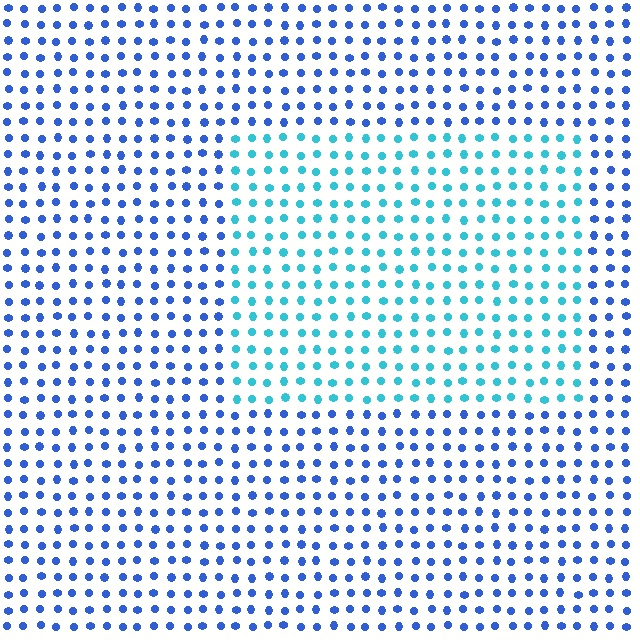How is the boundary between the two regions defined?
The boundary is defined purely by a slight shift in hue (about 38 degrees). Spacing, size, and orientation are identical on both sides.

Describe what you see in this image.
The image is filled with small blue elements in a uniform arrangement. A rectangle-shaped region is visible where the elements are tinted to a slightly different hue, forming a subtle color boundary.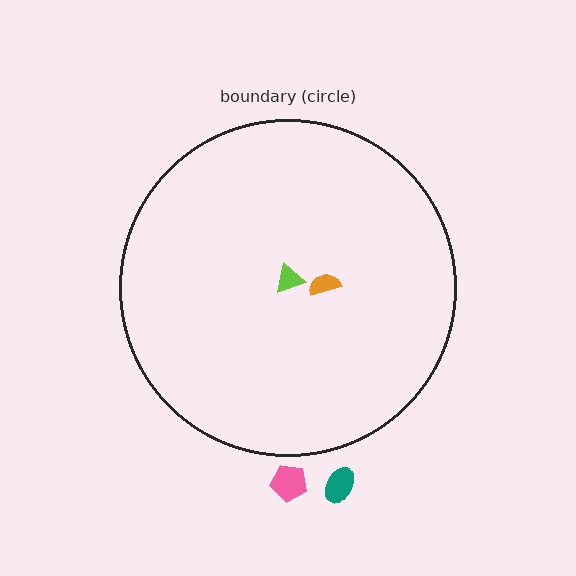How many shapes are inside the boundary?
2 inside, 2 outside.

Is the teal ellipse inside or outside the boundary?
Outside.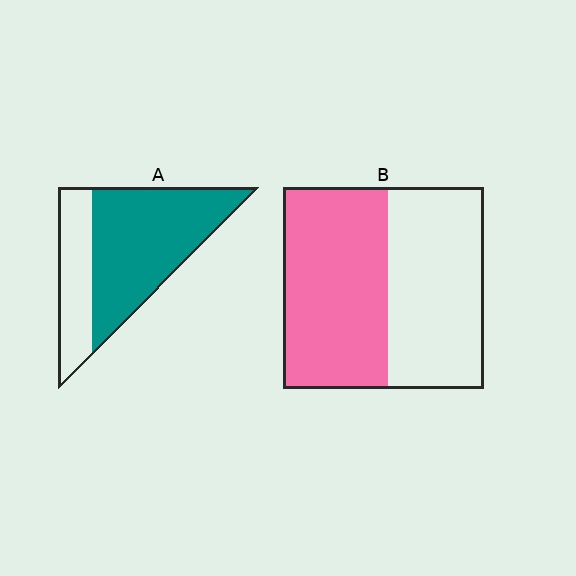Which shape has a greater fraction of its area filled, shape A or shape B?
Shape A.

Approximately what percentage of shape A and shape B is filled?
A is approximately 70% and B is approximately 50%.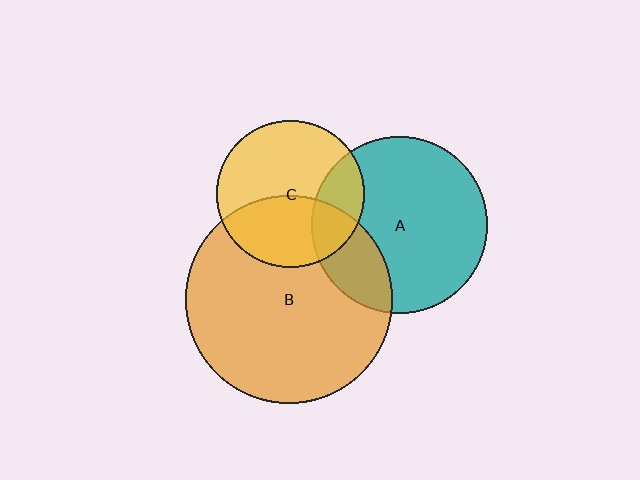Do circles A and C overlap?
Yes.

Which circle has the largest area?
Circle B (orange).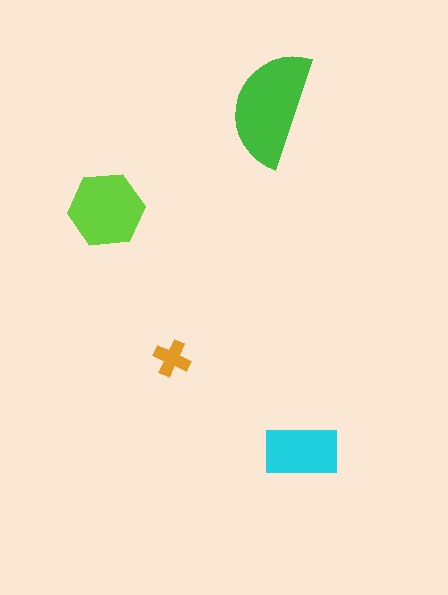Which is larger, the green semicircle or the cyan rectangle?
The green semicircle.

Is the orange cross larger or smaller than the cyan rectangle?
Smaller.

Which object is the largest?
The green semicircle.